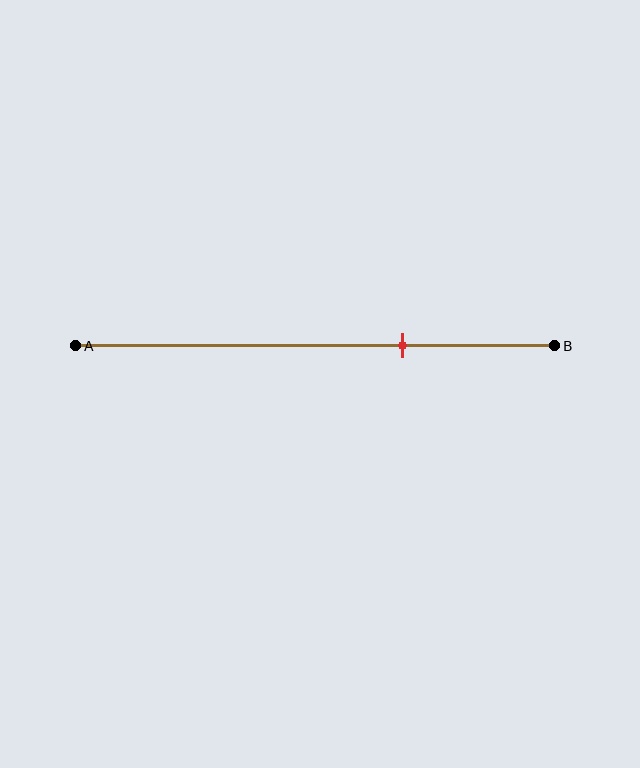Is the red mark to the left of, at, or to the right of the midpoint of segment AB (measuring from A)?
The red mark is to the right of the midpoint of segment AB.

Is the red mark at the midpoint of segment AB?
No, the mark is at about 70% from A, not at the 50% midpoint.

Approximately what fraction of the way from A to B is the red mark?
The red mark is approximately 70% of the way from A to B.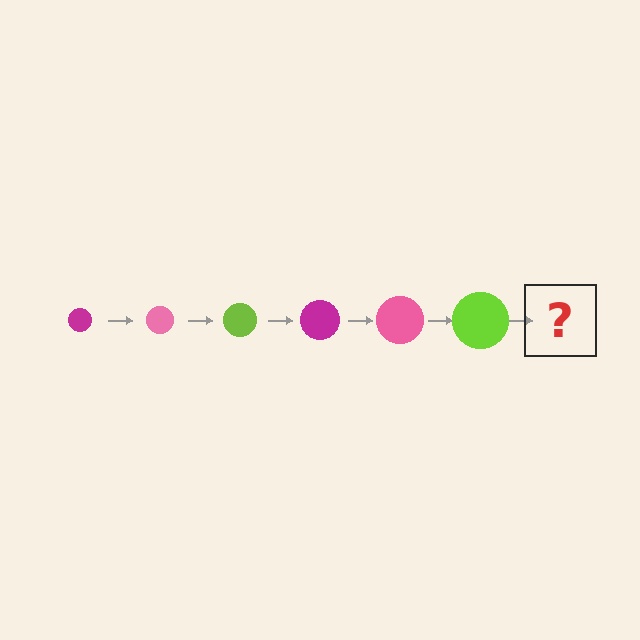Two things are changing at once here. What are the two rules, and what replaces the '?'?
The two rules are that the circle grows larger each step and the color cycles through magenta, pink, and lime. The '?' should be a magenta circle, larger than the previous one.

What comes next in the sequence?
The next element should be a magenta circle, larger than the previous one.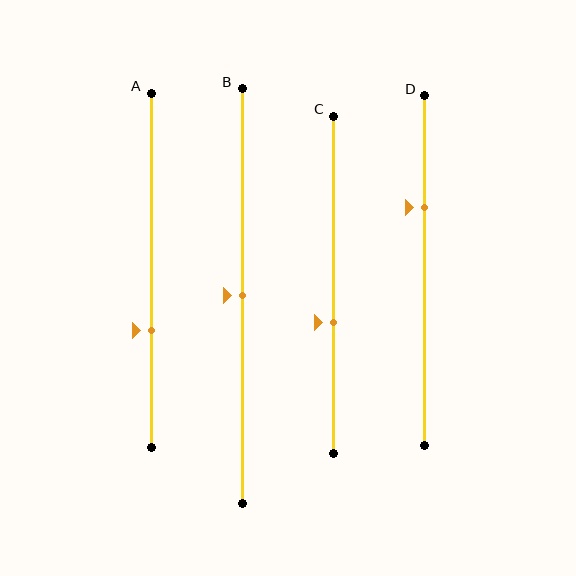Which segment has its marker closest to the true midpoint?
Segment B has its marker closest to the true midpoint.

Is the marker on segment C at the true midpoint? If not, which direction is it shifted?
No, the marker on segment C is shifted downward by about 11% of the segment length.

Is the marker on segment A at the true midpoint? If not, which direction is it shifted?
No, the marker on segment A is shifted downward by about 17% of the segment length.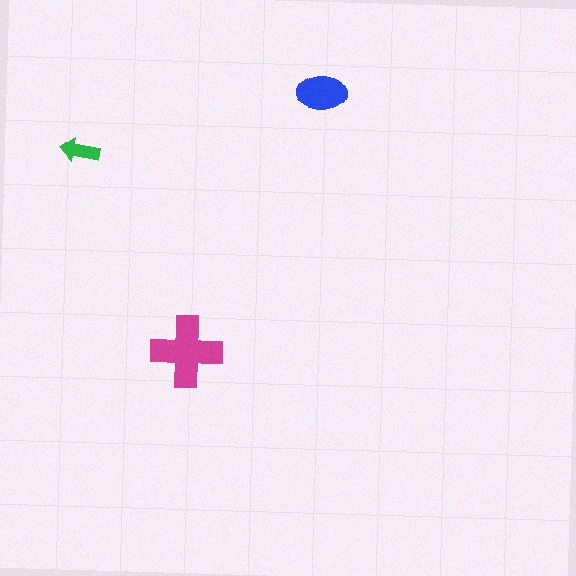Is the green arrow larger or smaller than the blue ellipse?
Smaller.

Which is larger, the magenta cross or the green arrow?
The magenta cross.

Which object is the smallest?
The green arrow.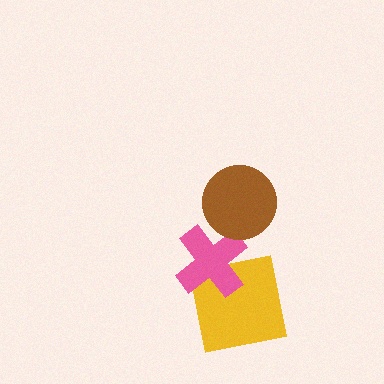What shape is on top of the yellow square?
The pink cross is on top of the yellow square.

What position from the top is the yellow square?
The yellow square is 3rd from the top.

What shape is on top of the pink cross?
The brown circle is on top of the pink cross.